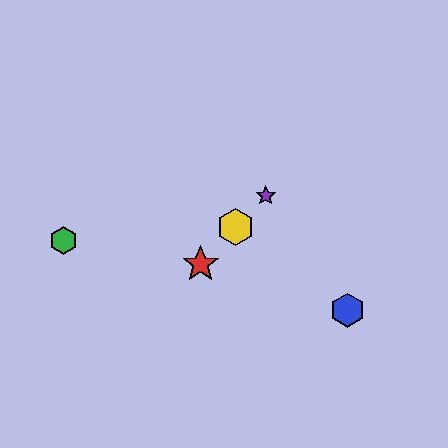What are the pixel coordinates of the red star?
The red star is at (201, 264).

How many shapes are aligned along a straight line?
3 shapes (the red star, the yellow hexagon, the purple star) are aligned along a straight line.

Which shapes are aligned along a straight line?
The red star, the yellow hexagon, the purple star are aligned along a straight line.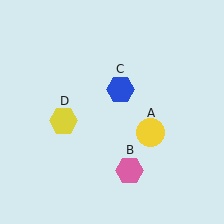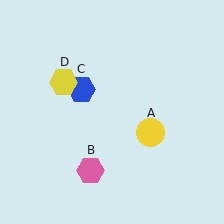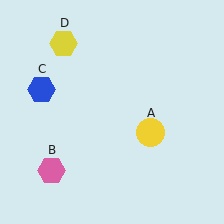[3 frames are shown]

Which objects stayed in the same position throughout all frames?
Yellow circle (object A) remained stationary.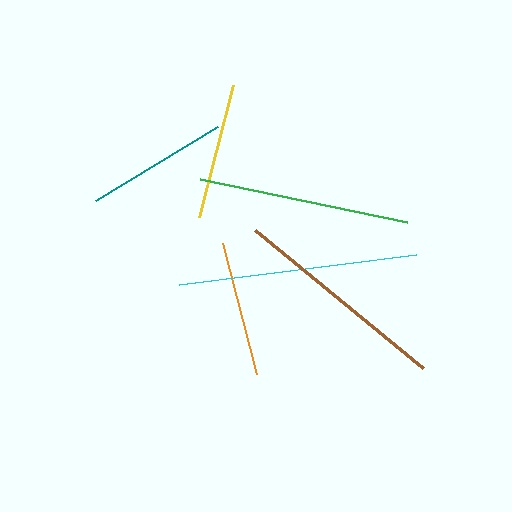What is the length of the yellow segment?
The yellow segment is approximately 137 pixels long.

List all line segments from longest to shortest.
From longest to shortest: cyan, brown, green, teal, yellow, orange.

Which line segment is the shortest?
The orange line is the shortest at approximately 134 pixels.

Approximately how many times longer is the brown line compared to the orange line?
The brown line is approximately 1.6 times the length of the orange line.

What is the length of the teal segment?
The teal segment is approximately 143 pixels long.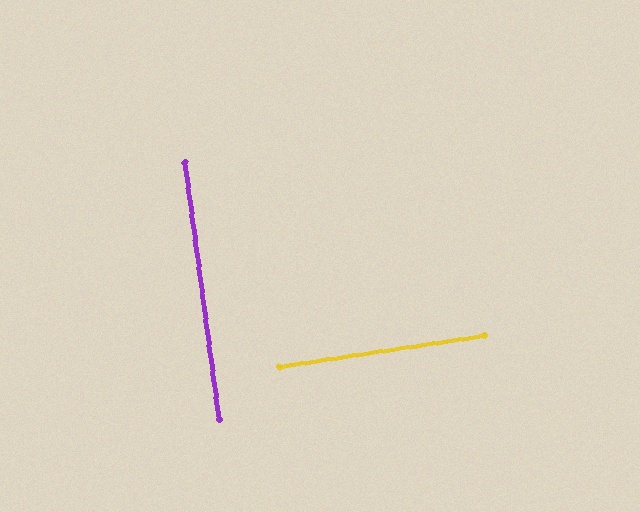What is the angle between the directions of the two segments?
Approximately 89 degrees.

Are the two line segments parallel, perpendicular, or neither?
Perpendicular — they meet at approximately 89°.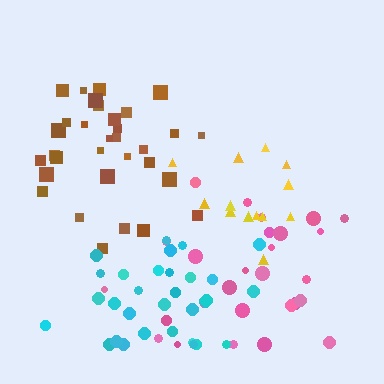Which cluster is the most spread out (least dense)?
Pink.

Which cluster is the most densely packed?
Brown.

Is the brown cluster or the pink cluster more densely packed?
Brown.